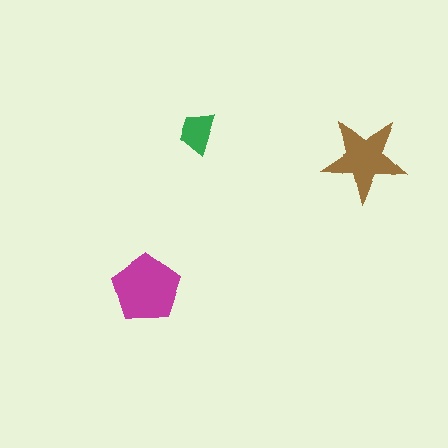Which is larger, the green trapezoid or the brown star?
The brown star.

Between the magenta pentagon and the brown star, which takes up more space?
The magenta pentagon.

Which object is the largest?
The magenta pentagon.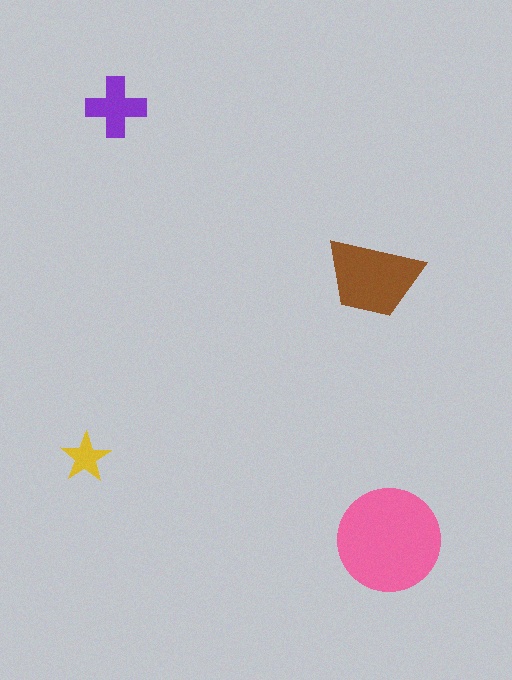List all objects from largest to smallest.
The pink circle, the brown trapezoid, the purple cross, the yellow star.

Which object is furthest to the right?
The pink circle is rightmost.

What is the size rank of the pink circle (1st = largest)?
1st.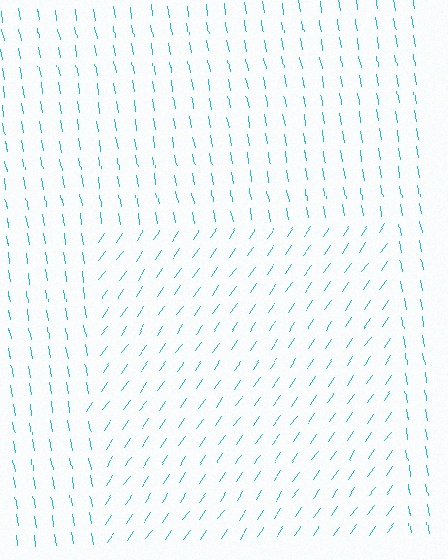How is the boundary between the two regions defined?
The boundary is defined purely by a change in line orientation (approximately 45 degrees difference). All lines are the same color and thickness.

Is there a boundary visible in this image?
Yes, there is a texture boundary formed by a change in line orientation.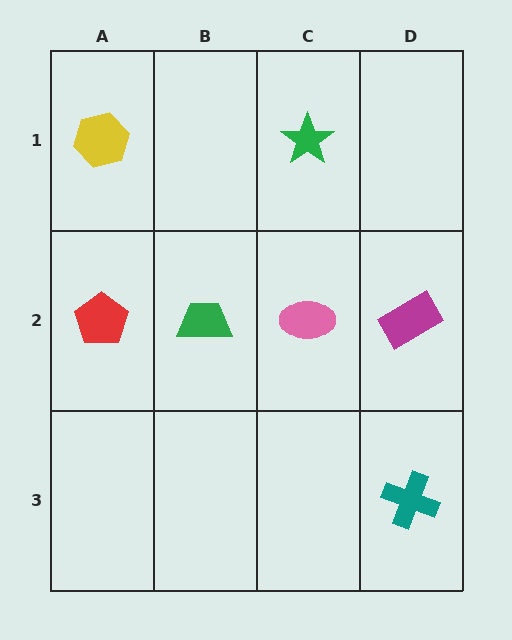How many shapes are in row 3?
1 shape.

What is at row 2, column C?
A pink ellipse.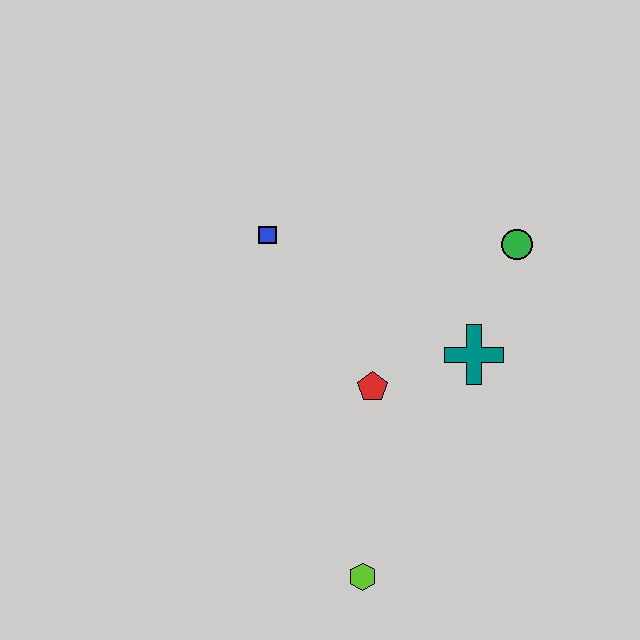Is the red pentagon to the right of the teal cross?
No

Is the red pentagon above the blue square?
No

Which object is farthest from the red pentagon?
The green circle is farthest from the red pentagon.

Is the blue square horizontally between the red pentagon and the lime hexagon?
No